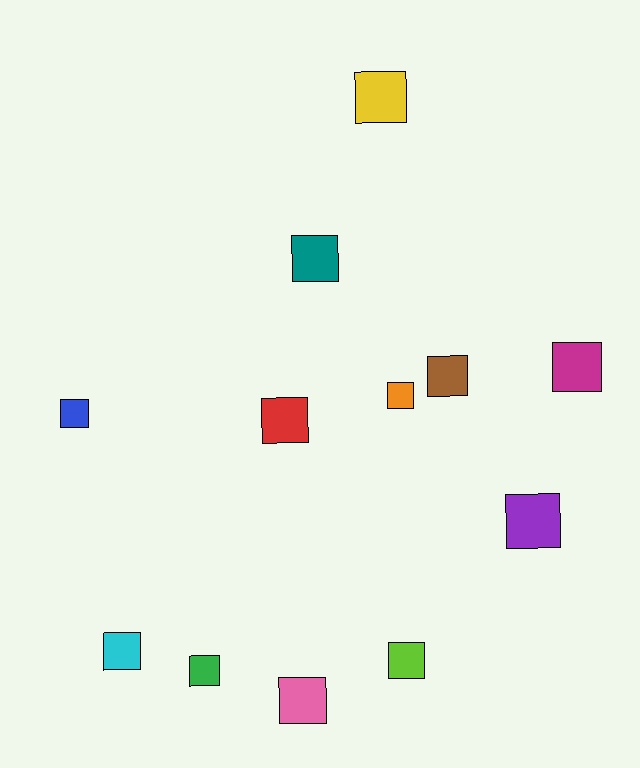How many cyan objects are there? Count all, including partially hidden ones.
There is 1 cyan object.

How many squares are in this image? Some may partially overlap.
There are 12 squares.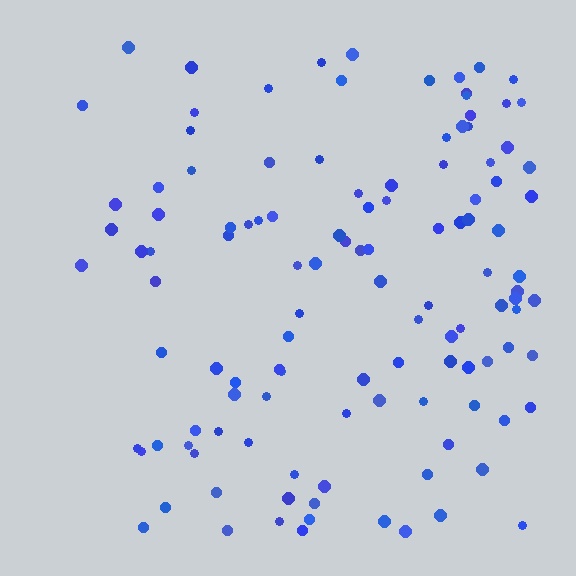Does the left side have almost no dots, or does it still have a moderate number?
Still a moderate number, just noticeably fewer than the right.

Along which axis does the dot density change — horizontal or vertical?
Horizontal.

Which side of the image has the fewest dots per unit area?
The left.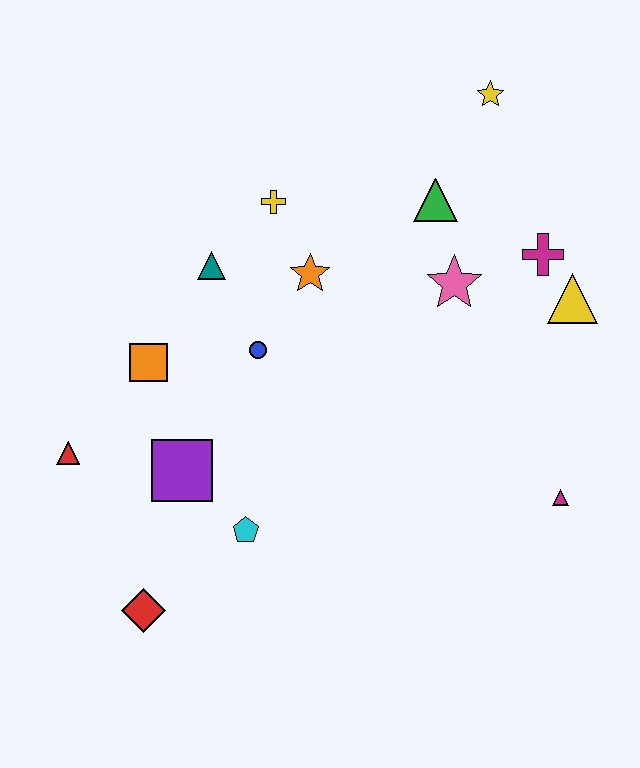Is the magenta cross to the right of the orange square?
Yes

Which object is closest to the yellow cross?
The orange star is closest to the yellow cross.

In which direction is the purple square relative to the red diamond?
The purple square is above the red diamond.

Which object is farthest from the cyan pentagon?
The yellow star is farthest from the cyan pentagon.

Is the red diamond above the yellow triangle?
No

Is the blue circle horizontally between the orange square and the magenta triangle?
Yes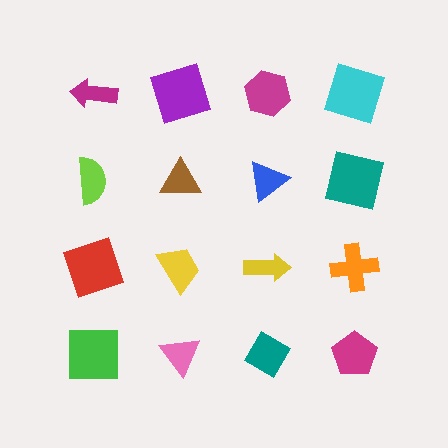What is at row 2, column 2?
A brown triangle.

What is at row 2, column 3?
A blue triangle.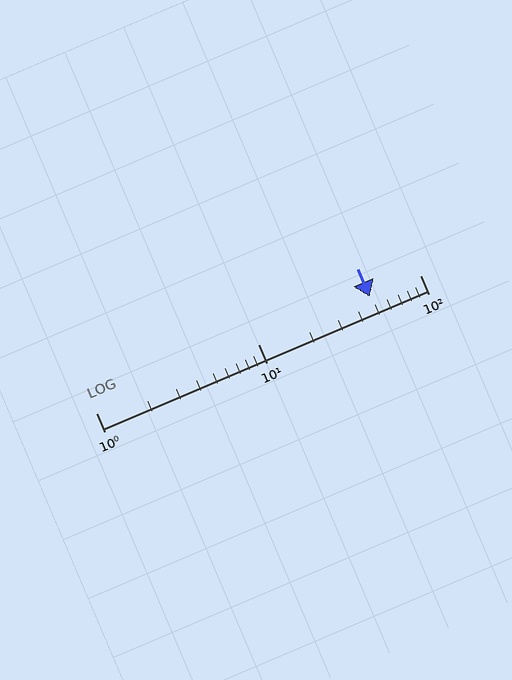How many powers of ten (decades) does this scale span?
The scale spans 2 decades, from 1 to 100.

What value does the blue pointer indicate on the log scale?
The pointer indicates approximately 49.